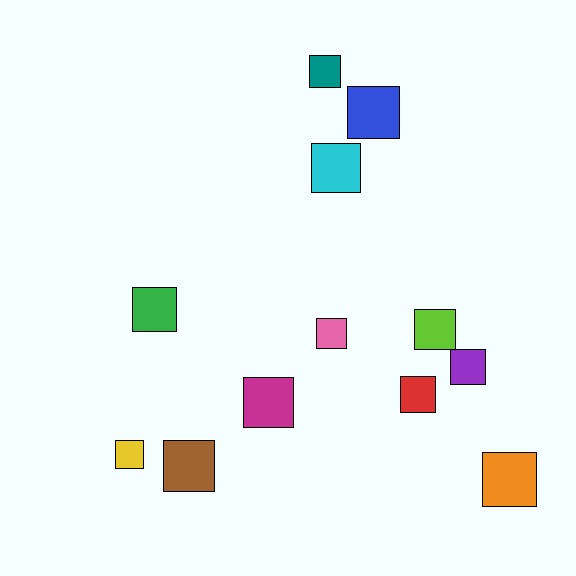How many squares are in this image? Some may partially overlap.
There are 12 squares.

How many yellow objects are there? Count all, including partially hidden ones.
There is 1 yellow object.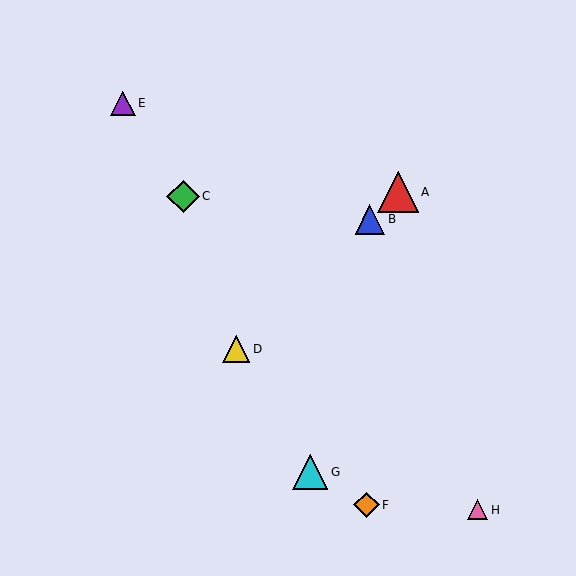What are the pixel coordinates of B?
Object B is at (370, 219).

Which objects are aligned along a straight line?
Objects A, B, D are aligned along a straight line.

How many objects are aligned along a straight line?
3 objects (A, B, D) are aligned along a straight line.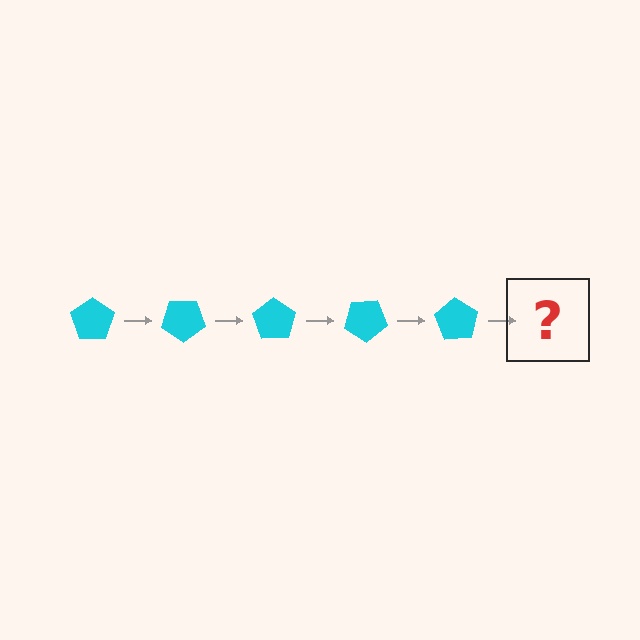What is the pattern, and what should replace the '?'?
The pattern is that the pentagon rotates 35 degrees each step. The '?' should be a cyan pentagon rotated 175 degrees.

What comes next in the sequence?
The next element should be a cyan pentagon rotated 175 degrees.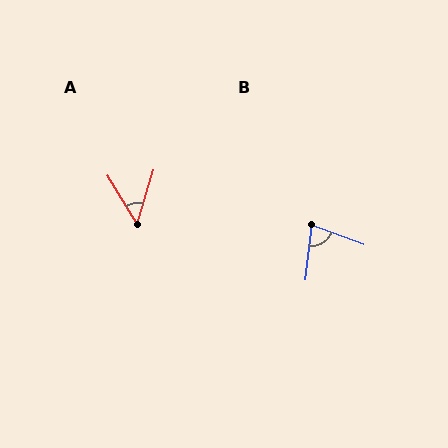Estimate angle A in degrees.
Approximately 49 degrees.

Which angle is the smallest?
A, at approximately 49 degrees.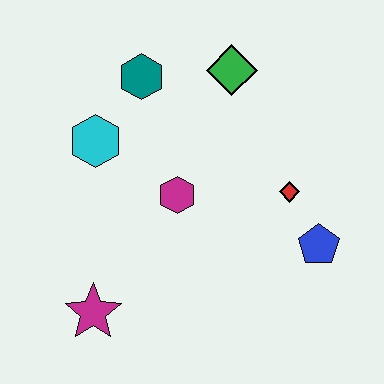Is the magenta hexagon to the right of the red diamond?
No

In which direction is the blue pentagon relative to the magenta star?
The blue pentagon is to the right of the magenta star.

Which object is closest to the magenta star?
The magenta hexagon is closest to the magenta star.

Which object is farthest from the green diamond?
The magenta star is farthest from the green diamond.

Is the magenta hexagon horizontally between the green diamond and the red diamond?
No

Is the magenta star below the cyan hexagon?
Yes